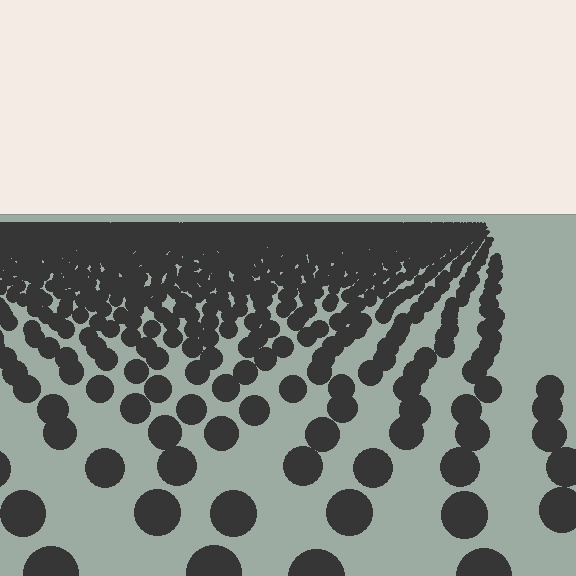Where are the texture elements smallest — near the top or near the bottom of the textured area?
Near the top.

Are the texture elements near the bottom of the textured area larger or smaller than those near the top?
Larger. Near the bottom, elements are closer to the viewer and appear at a bigger on-screen size.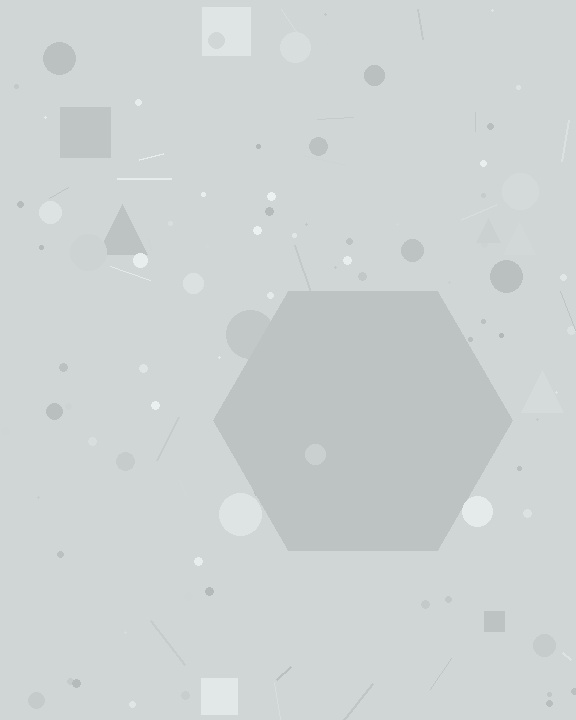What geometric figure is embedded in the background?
A hexagon is embedded in the background.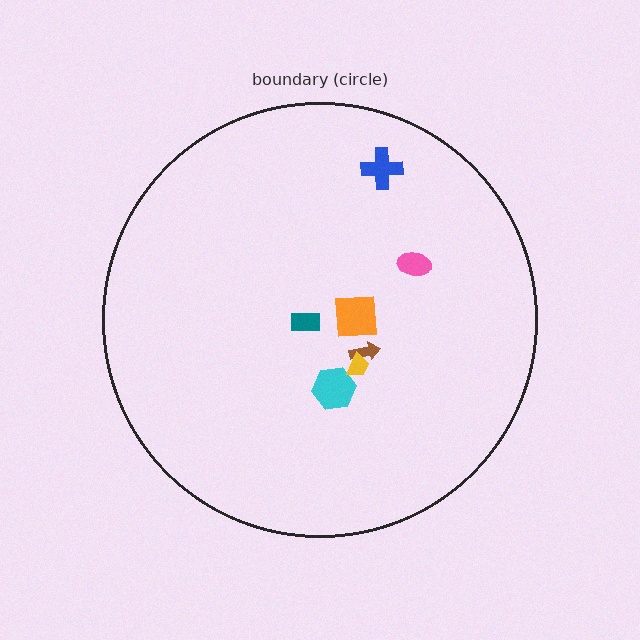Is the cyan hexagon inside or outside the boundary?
Inside.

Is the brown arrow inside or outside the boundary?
Inside.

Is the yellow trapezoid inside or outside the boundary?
Inside.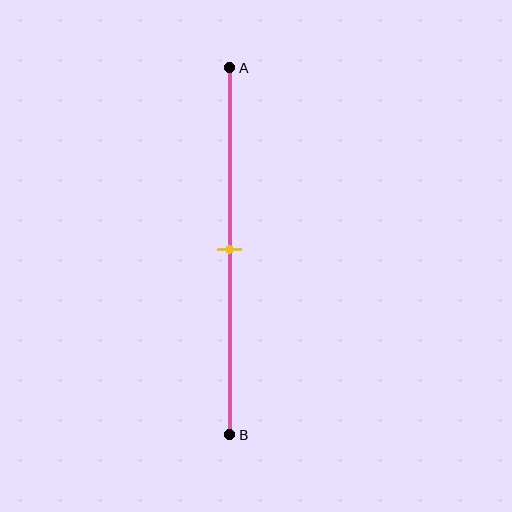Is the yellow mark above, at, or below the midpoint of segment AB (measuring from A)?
The yellow mark is approximately at the midpoint of segment AB.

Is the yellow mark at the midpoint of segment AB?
Yes, the mark is approximately at the midpoint.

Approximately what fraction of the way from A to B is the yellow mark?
The yellow mark is approximately 50% of the way from A to B.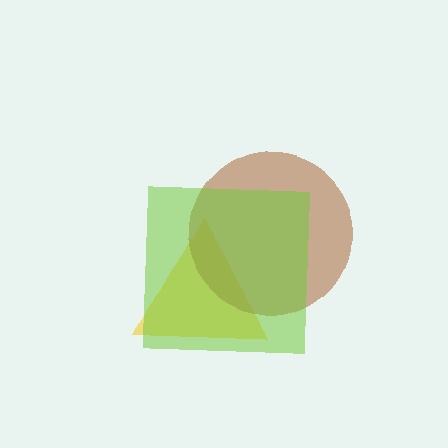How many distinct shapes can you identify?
There are 3 distinct shapes: a yellow triangle, a brown circle, a lime square.